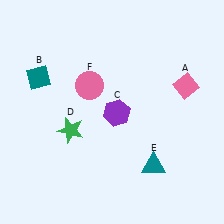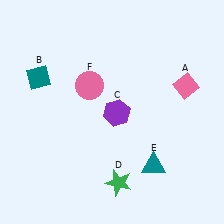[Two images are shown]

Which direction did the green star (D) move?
The green star (D) moved down.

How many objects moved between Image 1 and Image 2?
1 object moved between the two images.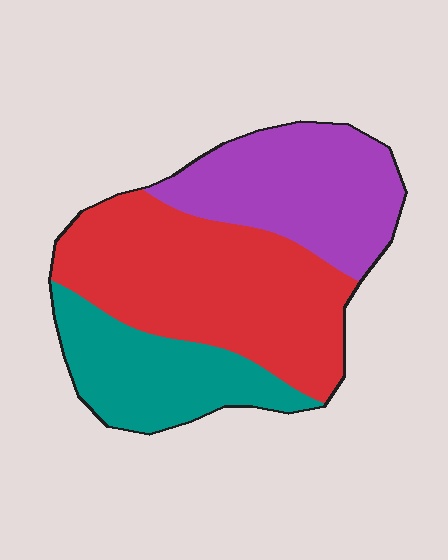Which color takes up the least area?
Teal, at roughly 25%.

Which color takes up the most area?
Red, at roughly 45%.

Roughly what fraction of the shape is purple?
Purple covers roughly 30% of the shape.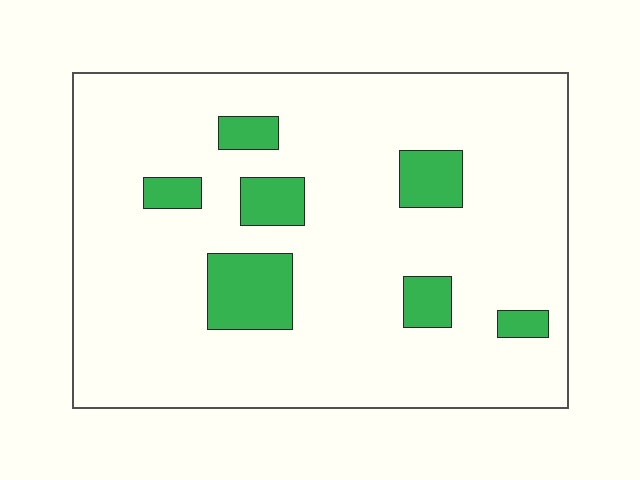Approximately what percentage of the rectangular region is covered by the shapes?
Approximately 15%.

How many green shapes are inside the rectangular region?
7.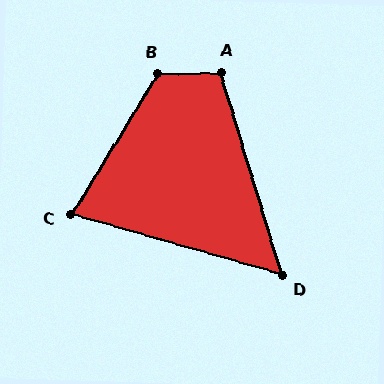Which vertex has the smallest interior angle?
D, at approximately 57 degrees.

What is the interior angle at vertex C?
Approximately 74 degrees (acute).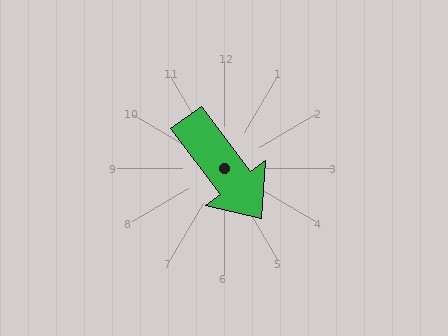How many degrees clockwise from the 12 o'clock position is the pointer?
Approximately 143 degrees.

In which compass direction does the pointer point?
Southeast.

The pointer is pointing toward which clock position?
Roughly 5 o'clock.